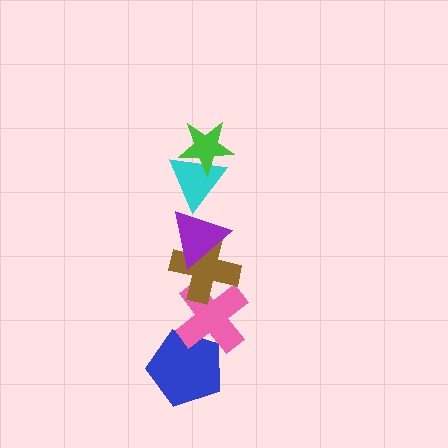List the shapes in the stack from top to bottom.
From top to bottom: the green star, the cyan triangle, the purple triangle, the brown cross, the pink cross, the blue pentagon.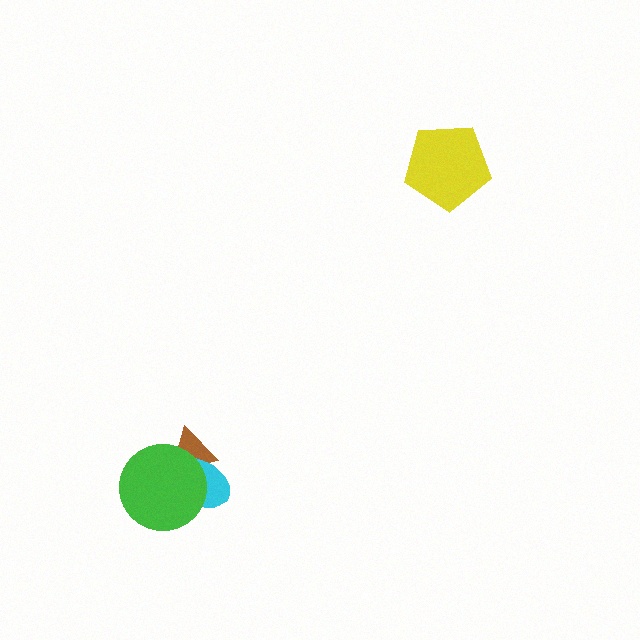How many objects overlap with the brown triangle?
2 objects overlap with the brown triangle.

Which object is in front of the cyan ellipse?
The green circle is in front of the cyan ellipse.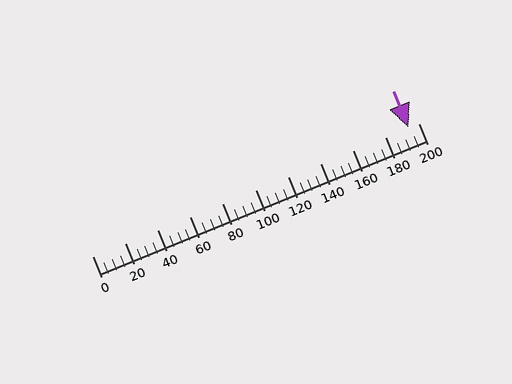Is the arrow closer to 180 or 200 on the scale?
The arrow is closer to 200.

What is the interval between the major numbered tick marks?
The major tick marks are spaced 20 units apart.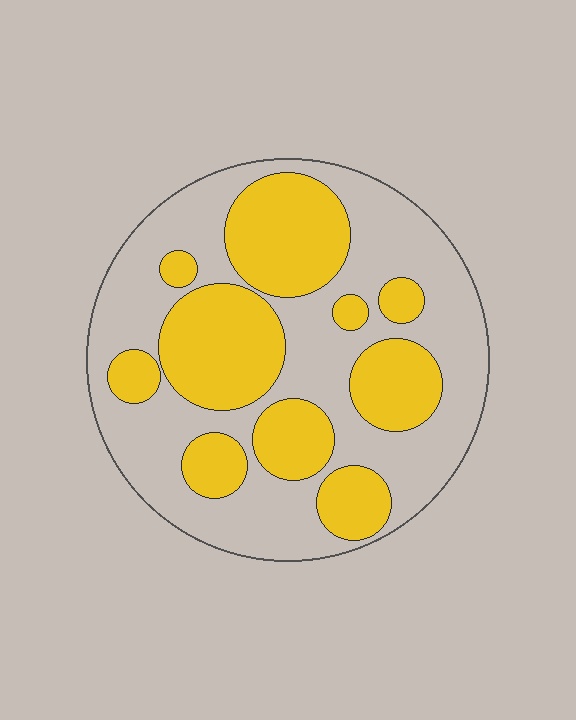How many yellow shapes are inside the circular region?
10.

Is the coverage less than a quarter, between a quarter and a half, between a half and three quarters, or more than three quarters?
Between a quarter and a half.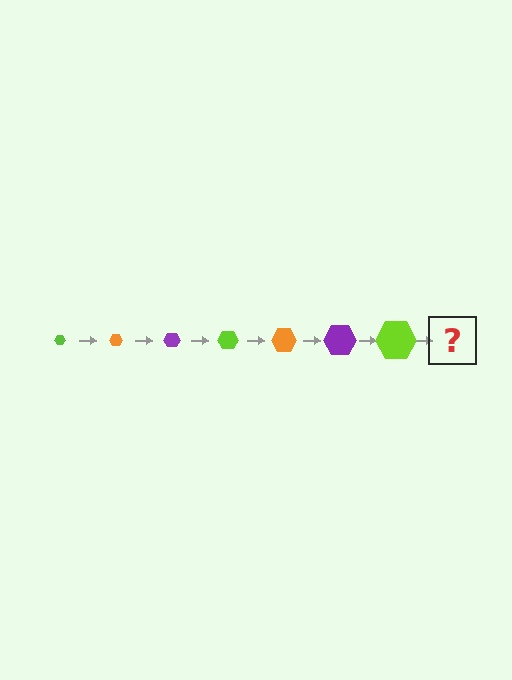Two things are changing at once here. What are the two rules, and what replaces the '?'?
The two rules are that the hexagon grows larger each step and the color cycles through lime, orange, and purple. The '?' should be an orange hexagon, larger than the previous one.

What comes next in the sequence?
The next element should be an orange hexagon, larger than the previous one.